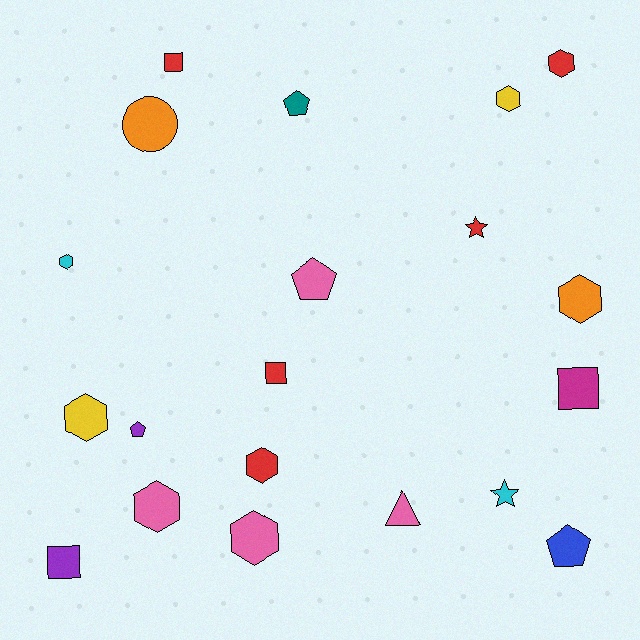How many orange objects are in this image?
There are 2 orange objects.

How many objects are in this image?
There are 20 objects.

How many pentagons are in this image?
There are 4 pentagons.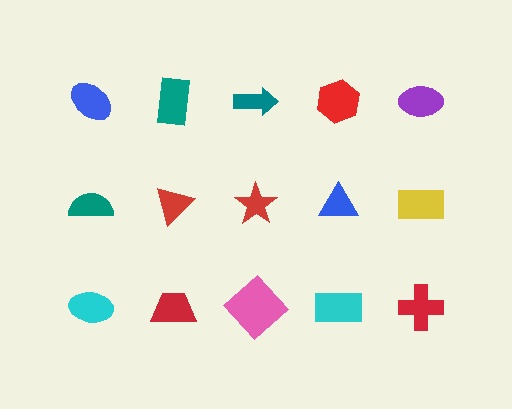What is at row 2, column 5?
A yellow rectangle.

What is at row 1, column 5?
A purple ellipse.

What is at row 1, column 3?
A teal arrow.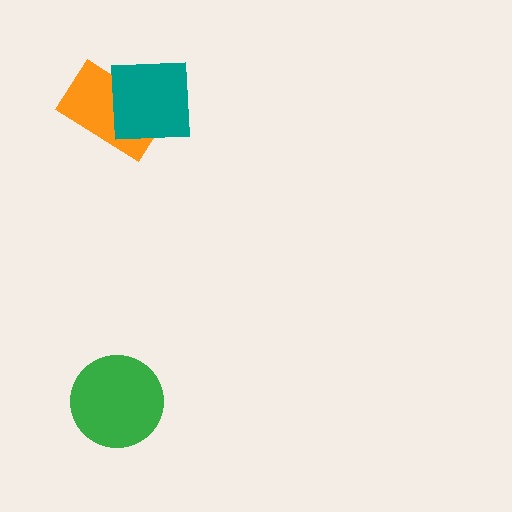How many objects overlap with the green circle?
0 objects overlap with the green circle.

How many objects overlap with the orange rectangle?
1 object overlaps with the orange rectangle.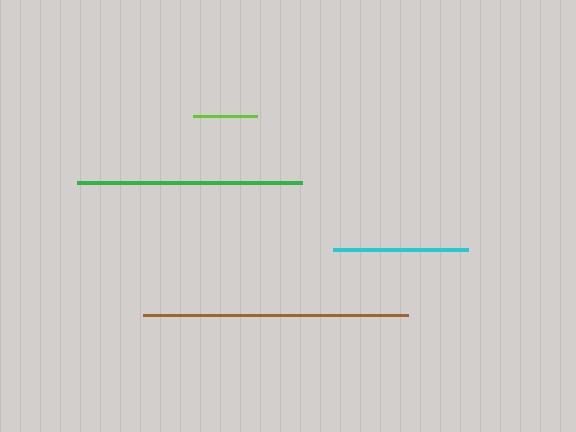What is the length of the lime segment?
The lime segment is approximately 64 pixels long.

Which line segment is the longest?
The brown line is the longest at approximately 265 pixels.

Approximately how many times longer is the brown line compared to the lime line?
The brown line is approximately 4.2 times the length of the lime line.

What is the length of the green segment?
The green segment is approximately 226 pixels long.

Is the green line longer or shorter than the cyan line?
The green line is longer than the cyan line.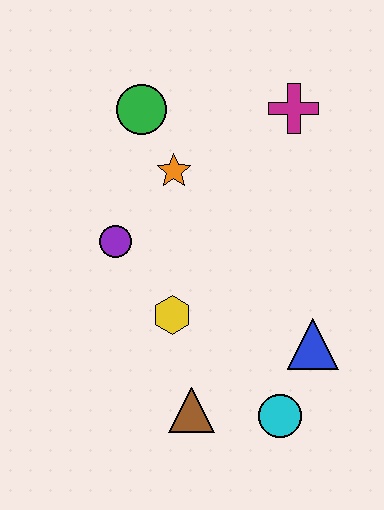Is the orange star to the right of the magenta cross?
No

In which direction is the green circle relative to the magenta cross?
The green circle is to the left of the magenta cross.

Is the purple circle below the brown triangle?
No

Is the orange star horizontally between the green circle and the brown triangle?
Yes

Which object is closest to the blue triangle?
The cyan circle is closest to the blue triangle.